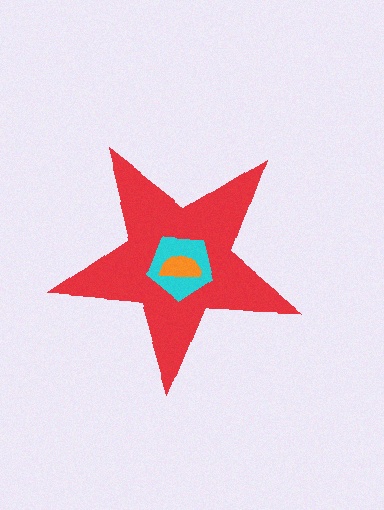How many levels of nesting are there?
3.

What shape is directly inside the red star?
The cyan pentagon.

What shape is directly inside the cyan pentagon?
The orange semicircle.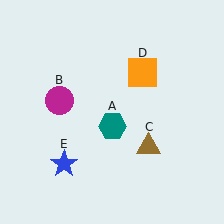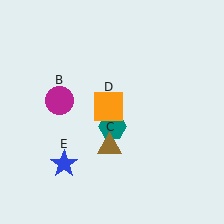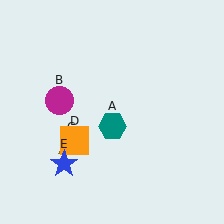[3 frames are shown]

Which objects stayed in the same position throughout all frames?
Teal hexagon (object A) and magenta circle (object B) and blue star (object E) remained stationary.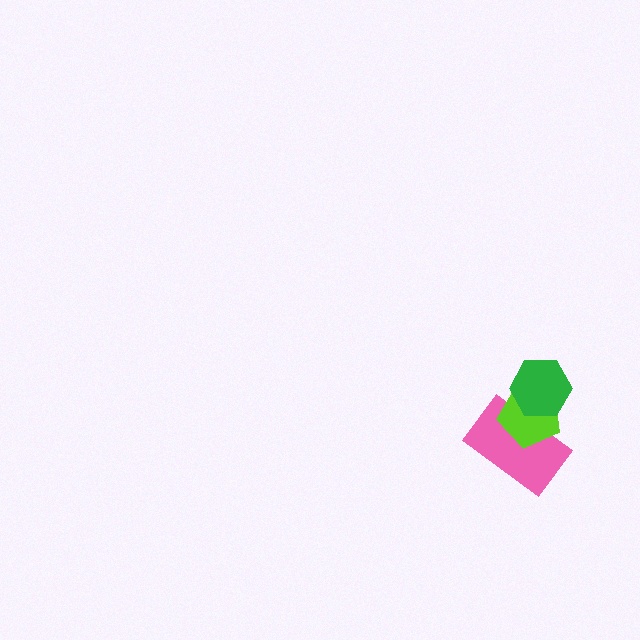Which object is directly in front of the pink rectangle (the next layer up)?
The lime pentagon is directly in front of the pink rectangle.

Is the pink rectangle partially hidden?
Yes, it is partially covered by another shape.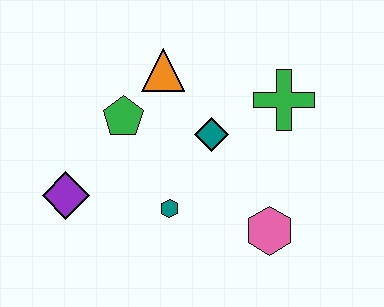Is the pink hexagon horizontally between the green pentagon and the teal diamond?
No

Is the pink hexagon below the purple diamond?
Yes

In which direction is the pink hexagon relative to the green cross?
The pink hexagon is below the green cross.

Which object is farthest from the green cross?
The purple diamond is farthest from the green cross.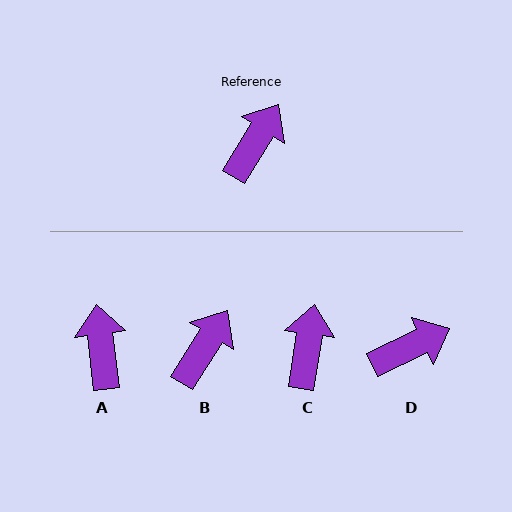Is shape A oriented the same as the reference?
No, it is off by about 39 degrees.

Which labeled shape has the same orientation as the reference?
B.